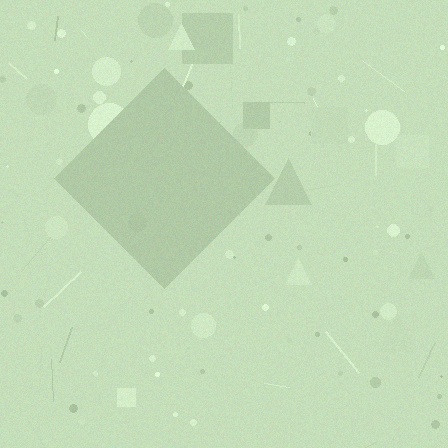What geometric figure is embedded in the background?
A diamond is embedded in the background.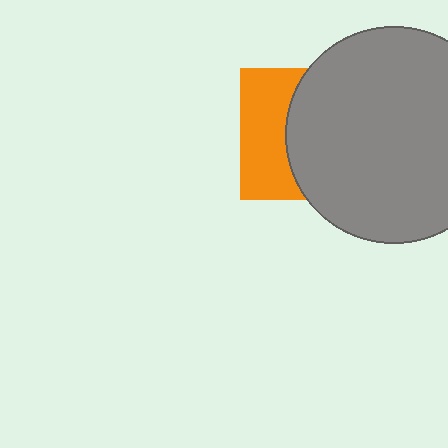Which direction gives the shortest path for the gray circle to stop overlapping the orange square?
Moving right gives the shortest separation.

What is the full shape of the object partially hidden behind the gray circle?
The partially hidden object is an orange square.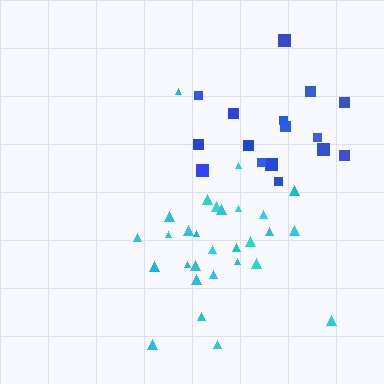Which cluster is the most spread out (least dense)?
Blue.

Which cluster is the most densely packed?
Cyan.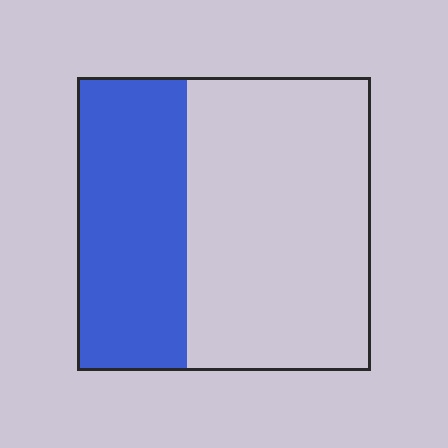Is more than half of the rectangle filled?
No.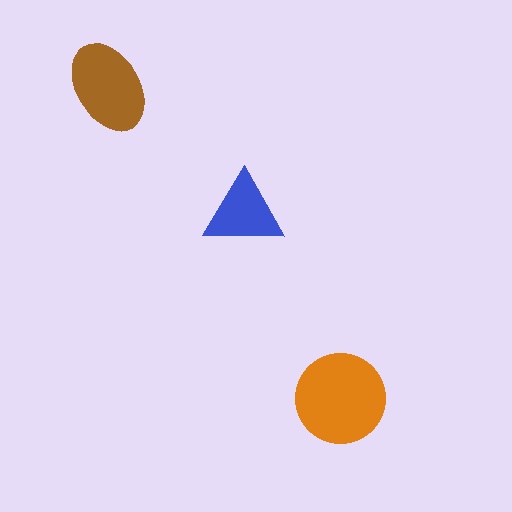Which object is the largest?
The orange circle.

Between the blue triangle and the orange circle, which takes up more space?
The orange circle.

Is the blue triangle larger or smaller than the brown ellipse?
Smaller.